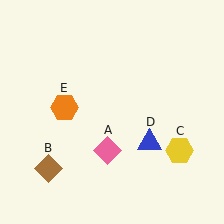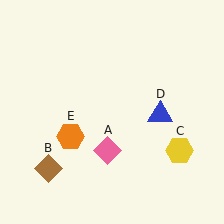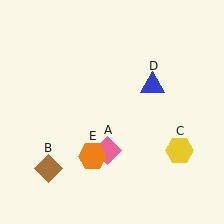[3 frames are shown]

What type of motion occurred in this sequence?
The blue triangle (object D), orange hexagon (object E) rotated counterclockwise around the center of the scene.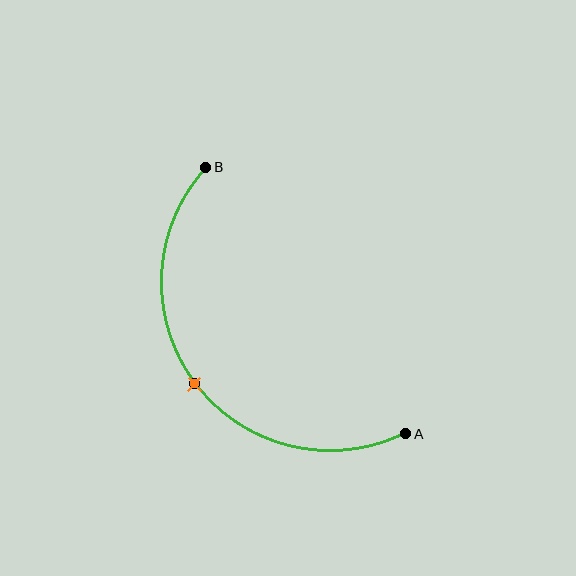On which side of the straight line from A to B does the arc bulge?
The arc bulges below and to the left of the straight line connecting A and B.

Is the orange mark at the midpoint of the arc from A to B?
Yes. The orange mark lies on the arc at equal arc-length from both A and B — it is the arc midpoint.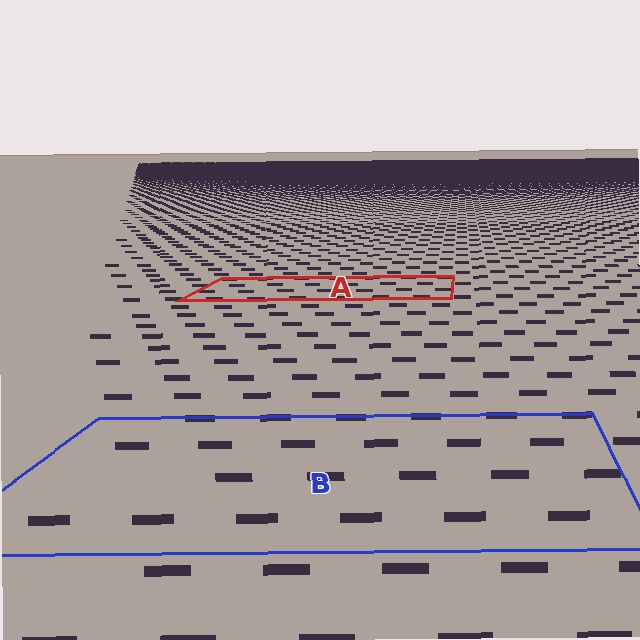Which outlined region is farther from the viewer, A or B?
Region A is farther from the viewer — the texture elements inside it appear smaller and more densely packed.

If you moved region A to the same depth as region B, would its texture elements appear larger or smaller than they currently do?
They would appear larger. At a closer depth, the same texture elements are projected at a bigger on-screen size.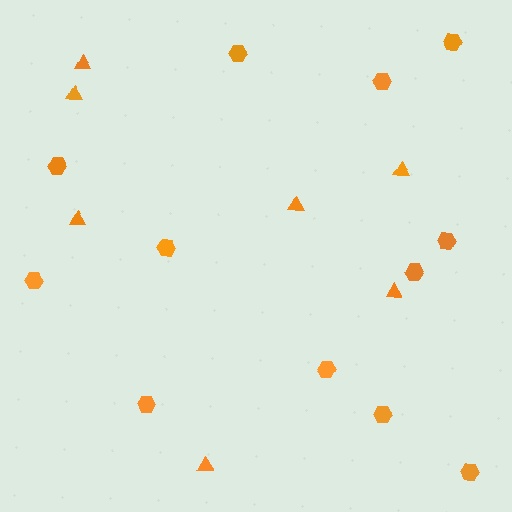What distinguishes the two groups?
There are 2 groups: one group of triangles (7) and one group of hexagons (12).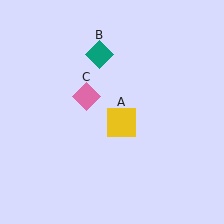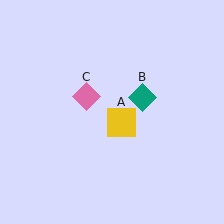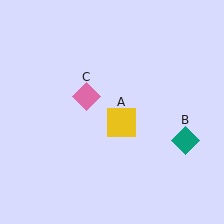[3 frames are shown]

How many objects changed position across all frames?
1 object changed position: teal diamond (object B).